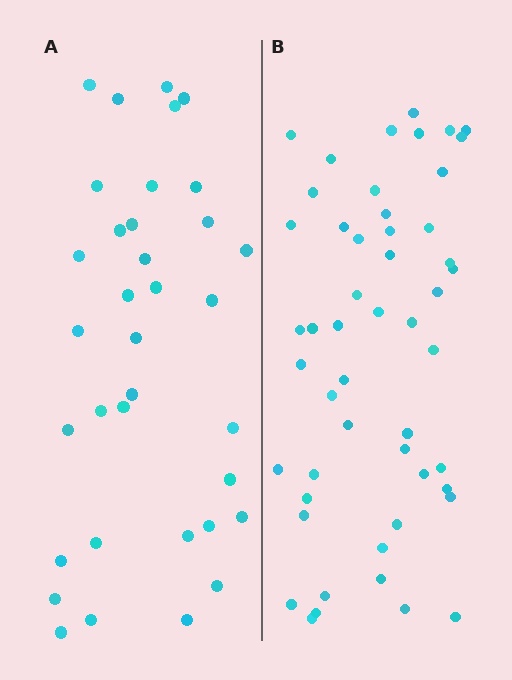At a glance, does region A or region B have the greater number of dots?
Region B (the right region) has more dots.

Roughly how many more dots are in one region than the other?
Region B has approximately 15 more dots than region A.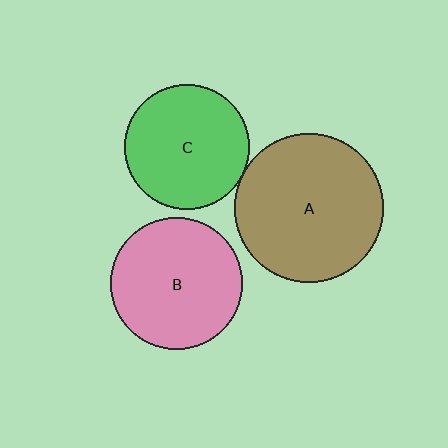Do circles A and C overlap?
Yes.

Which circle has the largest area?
Circle A (brown).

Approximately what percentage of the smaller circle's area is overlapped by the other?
Approximately 5%.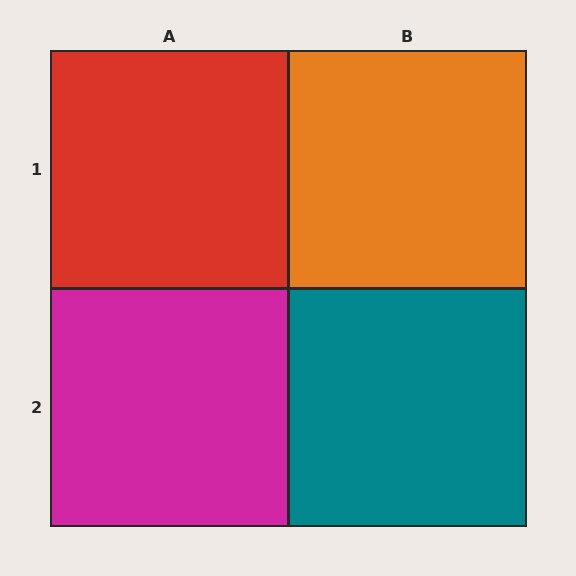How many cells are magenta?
1 cell is magenta.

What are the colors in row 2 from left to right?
Magenta, teal.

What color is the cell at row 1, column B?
Orange.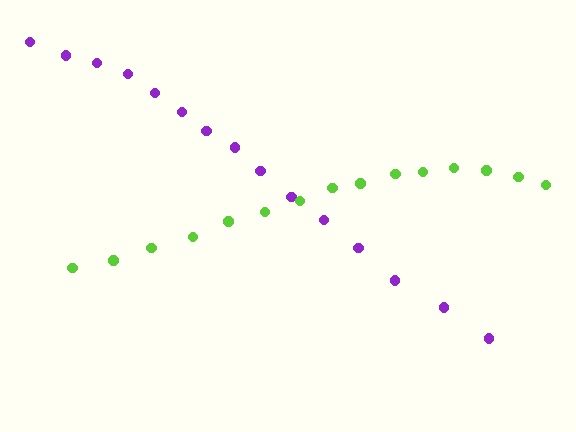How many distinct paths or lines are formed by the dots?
There are 2 distinct paths.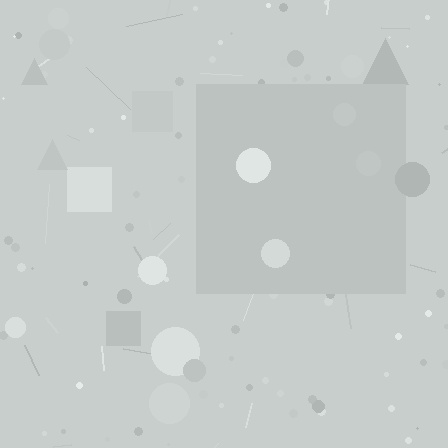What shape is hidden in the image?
A square is hidden in the image.